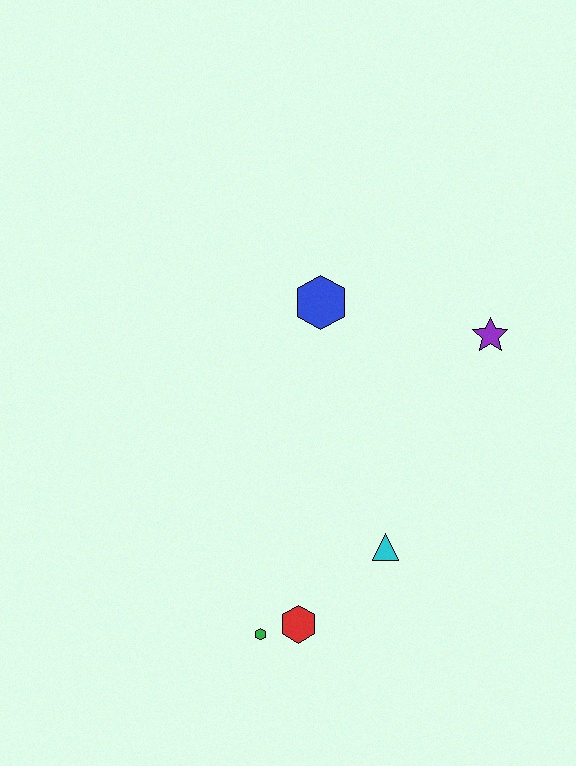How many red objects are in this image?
There is 1 red object.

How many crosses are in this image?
There are no crosses.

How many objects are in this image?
There are 5 objects.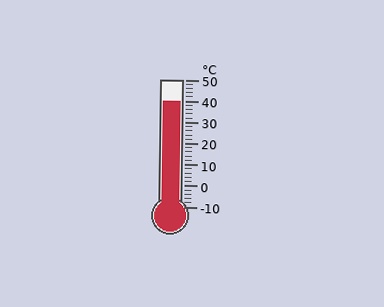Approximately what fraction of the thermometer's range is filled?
The thermometer is filled to approximately 85% of its range.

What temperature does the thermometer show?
The thermometer shows approximately 40°C.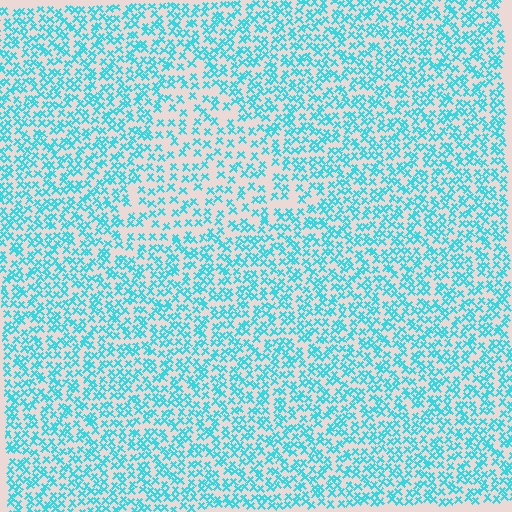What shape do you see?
I see a triangle.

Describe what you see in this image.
The image contains small cyan elements arranged at two different densities. A triangle-shaped region is visible where the elements are less densely packed than the surrounding area.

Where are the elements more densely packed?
The elements are more densely packed outside the triangle boundary.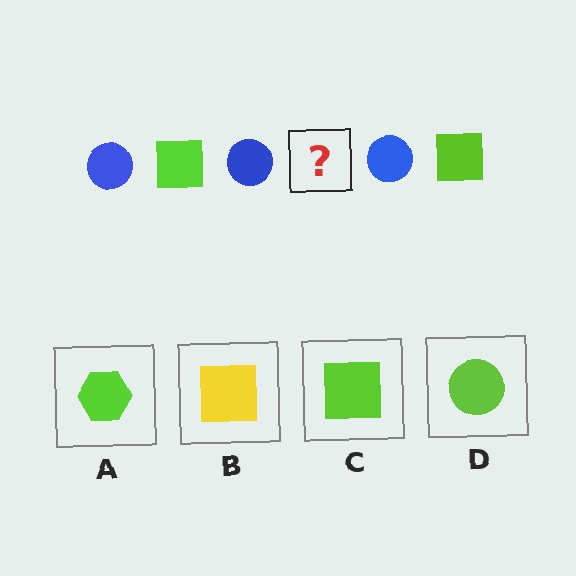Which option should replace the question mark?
Option C.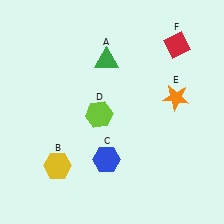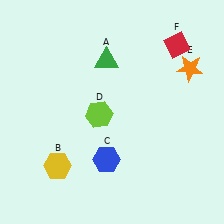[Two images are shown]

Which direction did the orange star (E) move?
The orange star (E) moved up.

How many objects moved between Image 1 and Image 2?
1 object moved between the two images.